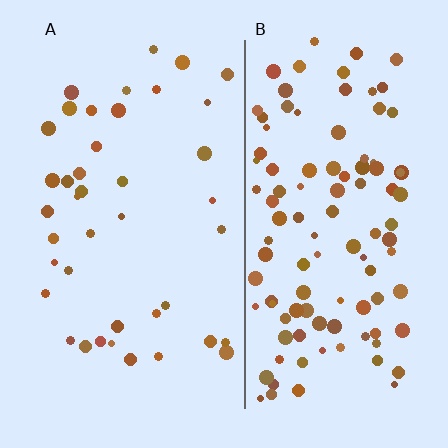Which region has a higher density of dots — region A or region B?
B (the right).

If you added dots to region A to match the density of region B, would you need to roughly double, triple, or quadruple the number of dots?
Approximately triple.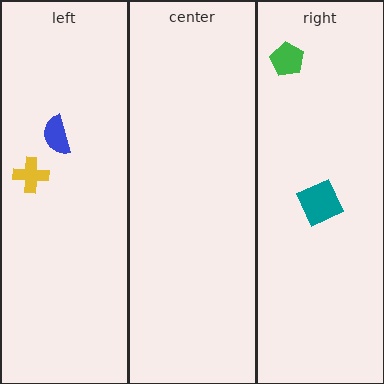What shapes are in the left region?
The blue semicircle, the yellow cross.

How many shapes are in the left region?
2.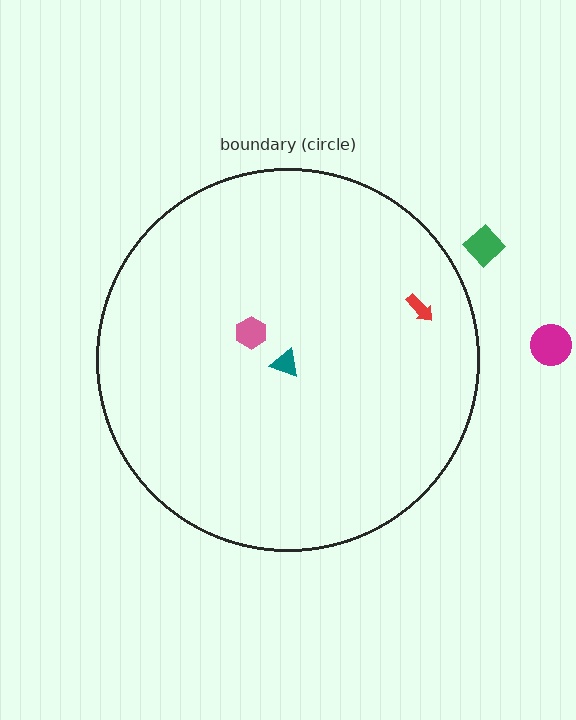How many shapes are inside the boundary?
3 inside, 2 outside.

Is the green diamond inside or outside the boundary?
Outside.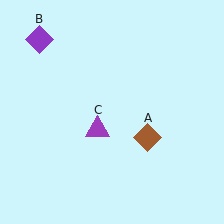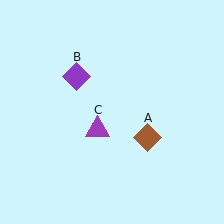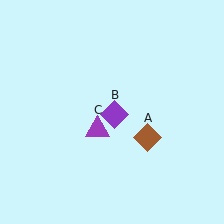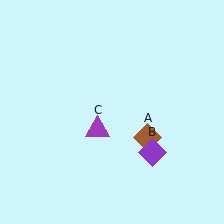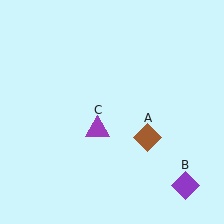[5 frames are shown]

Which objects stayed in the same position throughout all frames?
Brown diamond (object A) and purple triangle (object C) remained stationary.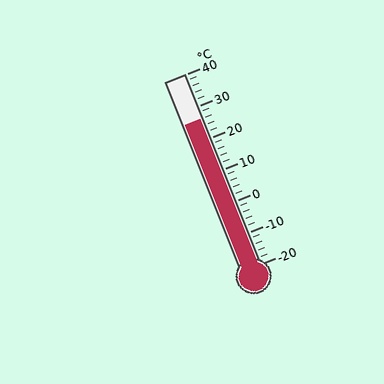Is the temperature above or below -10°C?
The temperature is above -10°C.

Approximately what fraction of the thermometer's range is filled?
The thermometer is filled to approximately 75% of its range.